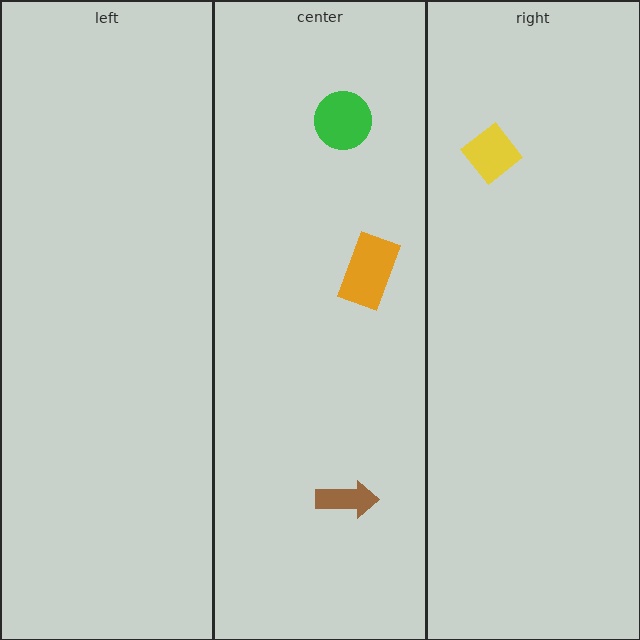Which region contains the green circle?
The center region.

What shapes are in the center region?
The orange rectangle, the green circle, the brown arrow.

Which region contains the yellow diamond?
The right region.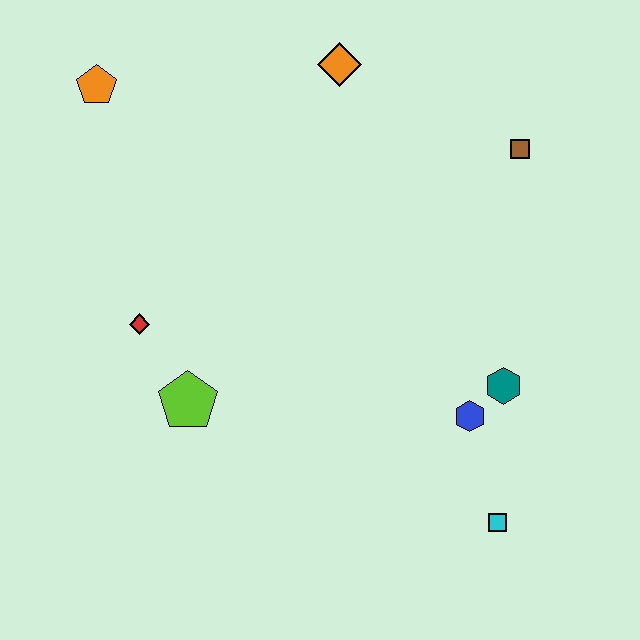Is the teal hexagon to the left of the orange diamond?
No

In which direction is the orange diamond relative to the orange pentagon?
The orange diamond is to the right of the orange pentagon.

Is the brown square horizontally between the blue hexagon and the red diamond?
No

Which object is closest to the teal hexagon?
The blue hexagon is closest to the teal hexagon.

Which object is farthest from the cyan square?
The orange pentagon is farthest from the cyan square.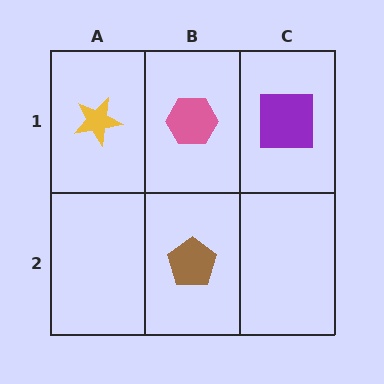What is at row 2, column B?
A brown pentagon.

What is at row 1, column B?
A pink hexagon.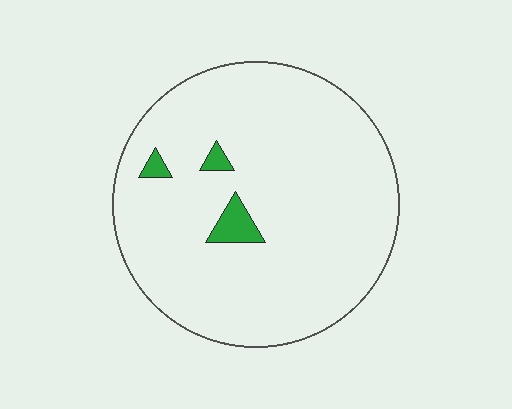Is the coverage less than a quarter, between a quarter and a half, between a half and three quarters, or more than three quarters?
Less than a quarter.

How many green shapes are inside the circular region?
3.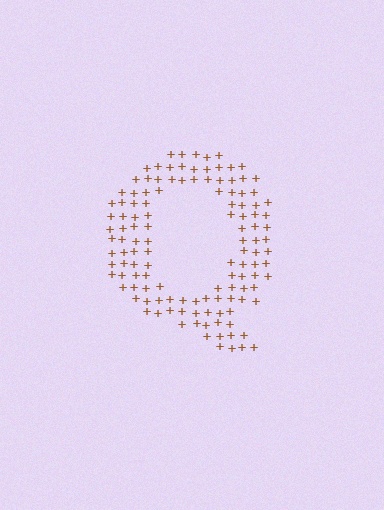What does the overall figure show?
The overall figure shows the letter Q.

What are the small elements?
The small elements are plus signs.